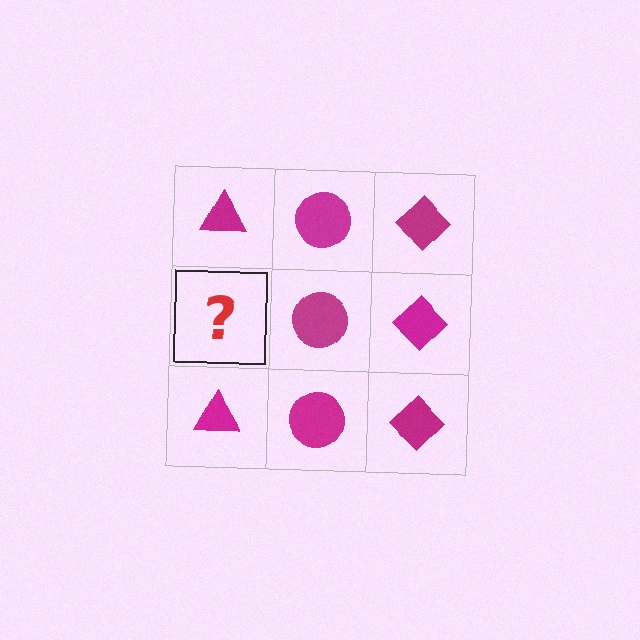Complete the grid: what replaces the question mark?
The question mark should be replaced with a magenta triangle.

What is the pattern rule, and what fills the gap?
The rule is that each column has a consistent shape. The gap should be filled with a magenta triangle.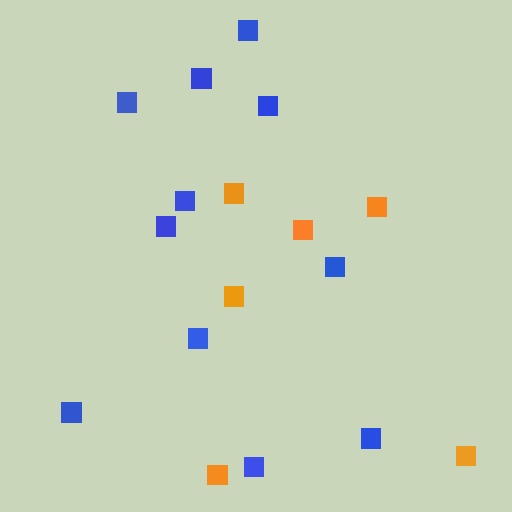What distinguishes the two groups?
There are 2 groups: one group of orange squares (6) and one group of blue squares (11).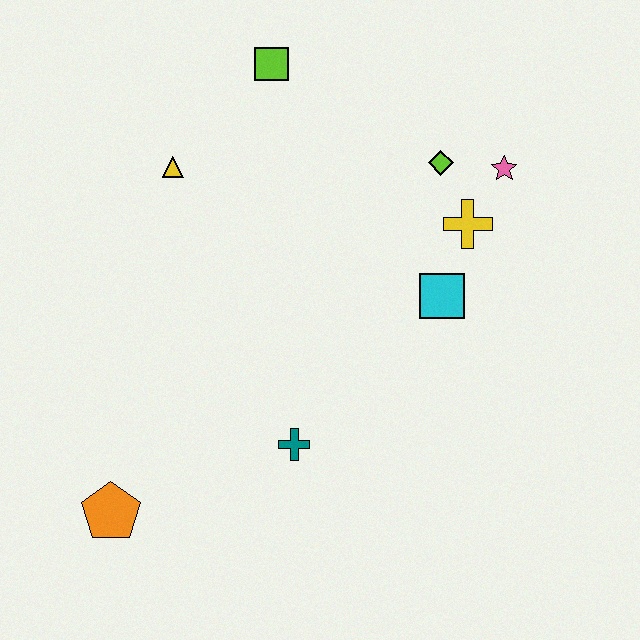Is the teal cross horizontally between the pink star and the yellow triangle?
Yes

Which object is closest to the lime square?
The yellow triangle is closest to the lime square.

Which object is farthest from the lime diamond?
The orange pentagon is farthest from the lime diamond.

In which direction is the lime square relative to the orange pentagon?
The lime square is above the orange pentagon.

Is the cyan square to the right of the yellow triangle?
Yes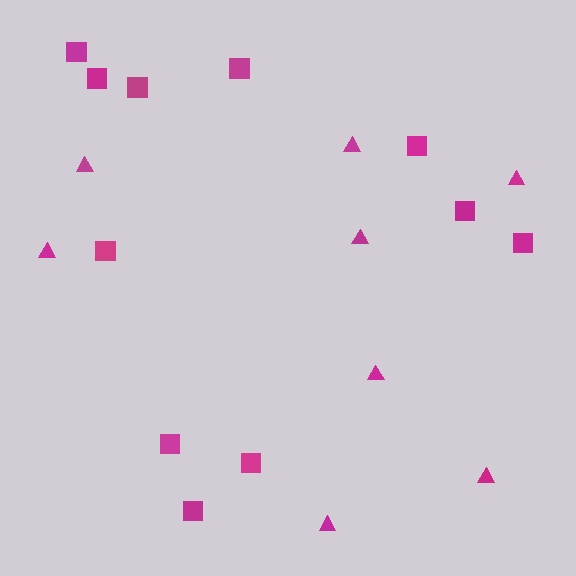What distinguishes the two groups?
There are 2 groups: one group of triangles (8) and one group of squares (11).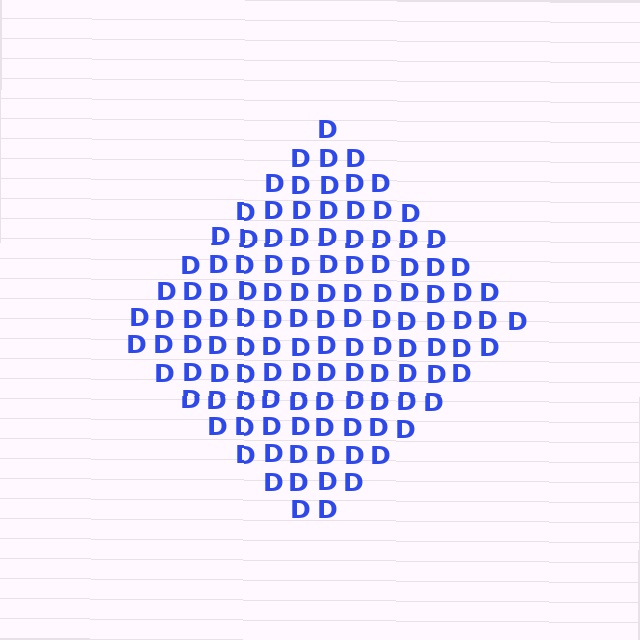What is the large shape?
The large shape is a diamond.